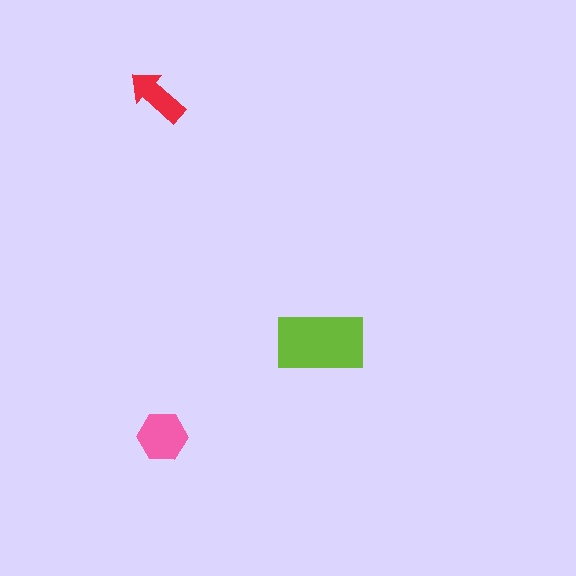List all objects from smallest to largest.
The red arrow, the pink hexagon, the lime rectangle.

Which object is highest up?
The red arrow is topmost.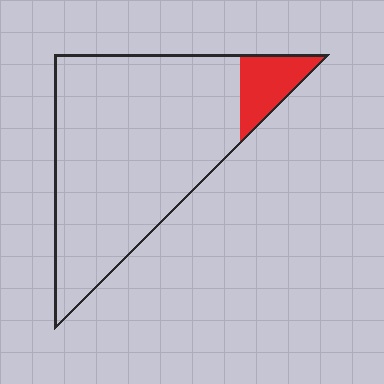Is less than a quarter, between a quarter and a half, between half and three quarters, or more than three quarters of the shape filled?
Less than a quarter.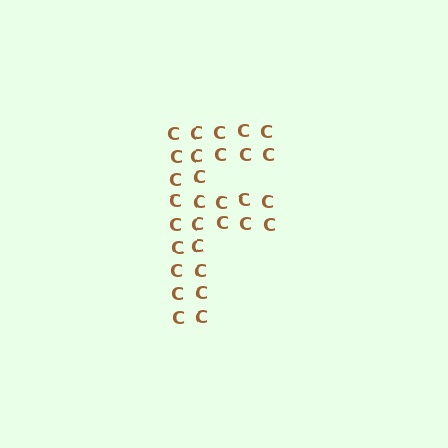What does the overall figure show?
The overall figure shows the letter F.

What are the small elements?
The small elements are letter C's.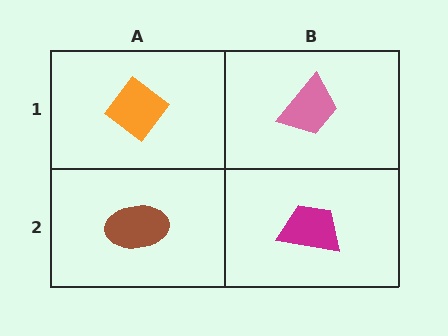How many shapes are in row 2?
2 shapes.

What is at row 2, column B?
A magenta trapezoid.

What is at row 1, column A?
An orange diamond.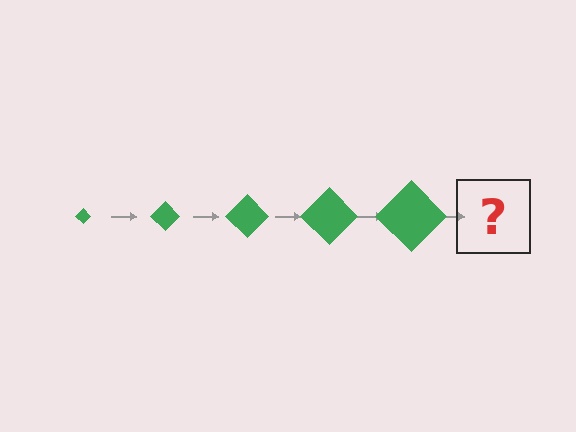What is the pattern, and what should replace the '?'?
The pattern is that the diamond gets progressively larger each step. The '?' should be a green diamond, larger than the previous one.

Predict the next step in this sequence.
The next step is a green diamond, larger than the previous one.